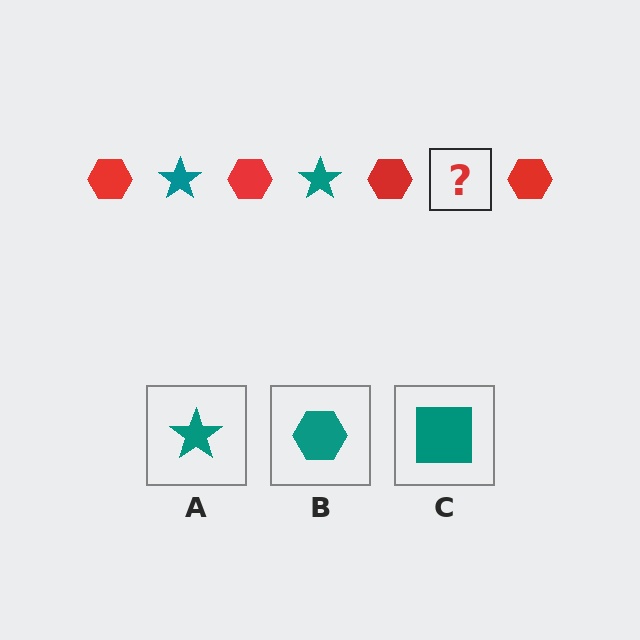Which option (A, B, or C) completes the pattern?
A.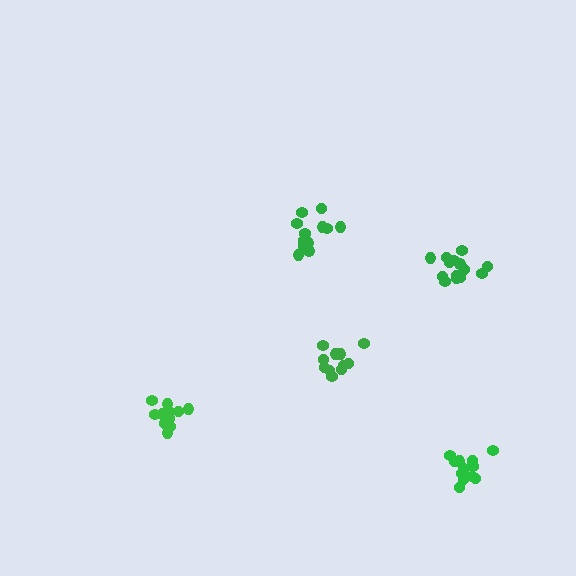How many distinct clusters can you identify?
There are 5 distinct clusters.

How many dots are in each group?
Group 1: 13 dots, Group 2: 13 dots, Group 3: 14 dots, Group 4: 11 dots, Group 5: 11 dots (62 total).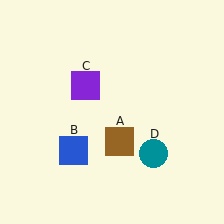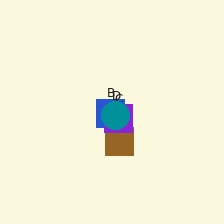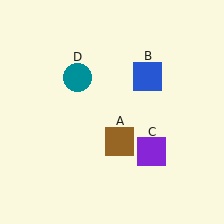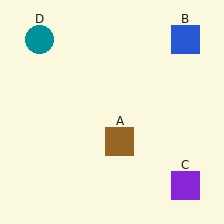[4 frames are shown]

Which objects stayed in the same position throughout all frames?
Brown square (object A) remained stationary.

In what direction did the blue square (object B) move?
The blue square (object B) moved up and to the right.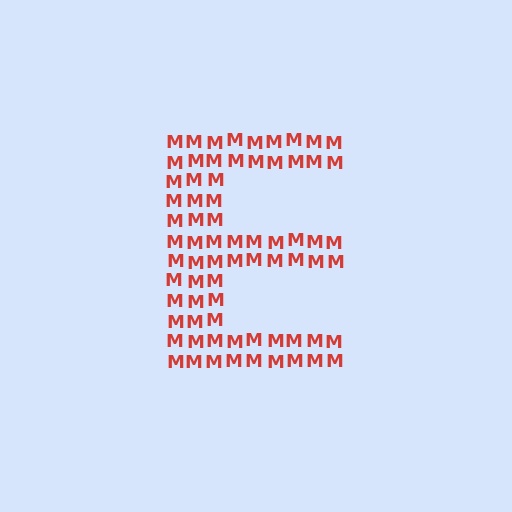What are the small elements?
The small elements are letter M's.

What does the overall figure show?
The overall figure shows the letter E.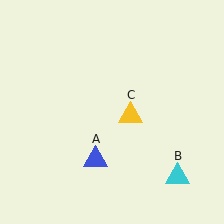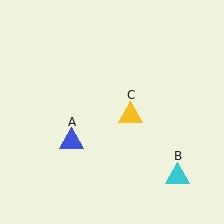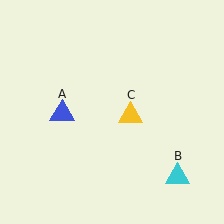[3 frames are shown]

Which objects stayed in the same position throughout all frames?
Cyan triangle (object B) and yellow triangle (object C) remained stationary.